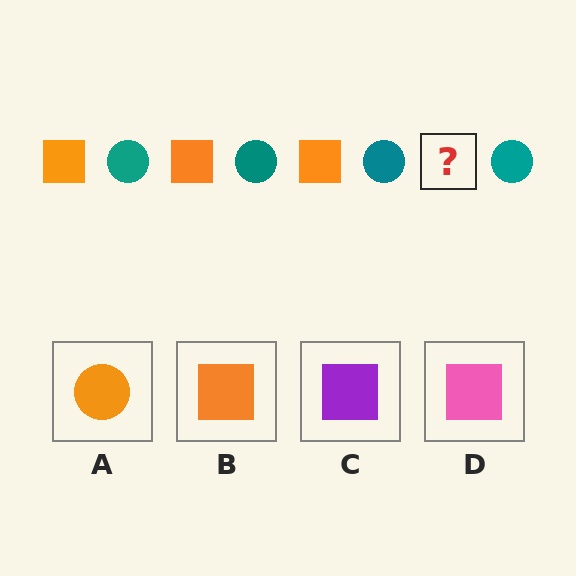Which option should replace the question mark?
Option B.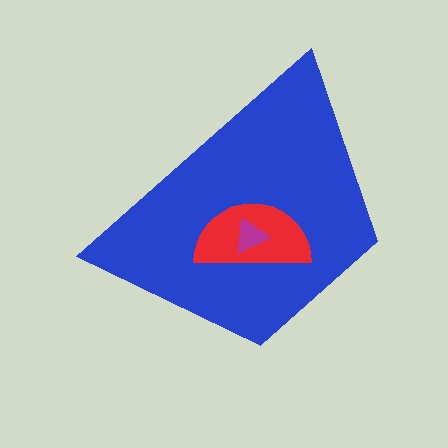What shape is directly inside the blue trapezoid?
The red semicircle.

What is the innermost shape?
The magenta triangle.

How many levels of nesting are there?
3.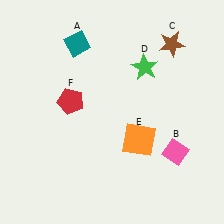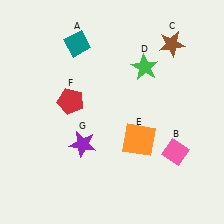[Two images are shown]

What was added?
A purple star (G) was added in Image 2.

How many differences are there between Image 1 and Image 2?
There is 1 difference between the two images.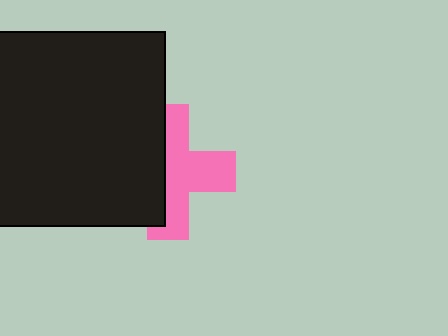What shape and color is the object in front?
The object in front is a black square.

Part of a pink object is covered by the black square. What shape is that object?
It is a cross.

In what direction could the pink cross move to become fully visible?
The pink cross could move right. That would shift it out from behind the black square entirely.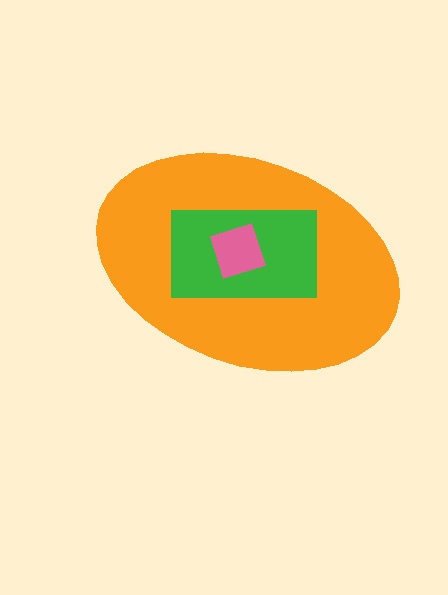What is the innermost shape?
The pink square.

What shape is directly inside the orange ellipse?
The green rectangle.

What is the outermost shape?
The orange ellipse.